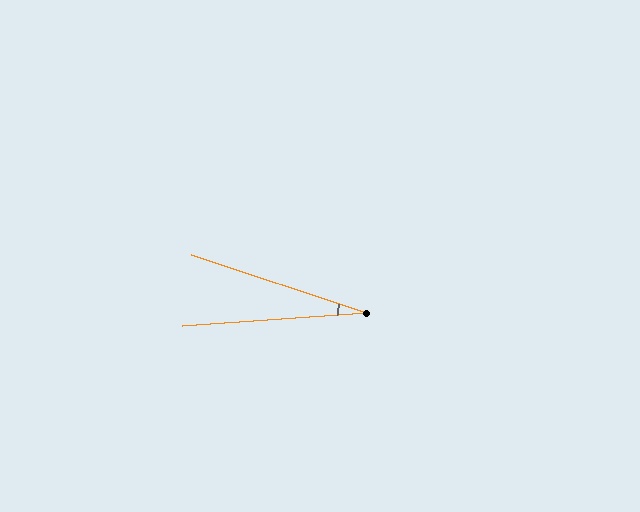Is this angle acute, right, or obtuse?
It is acute.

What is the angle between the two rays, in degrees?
Approximately 22 degrees.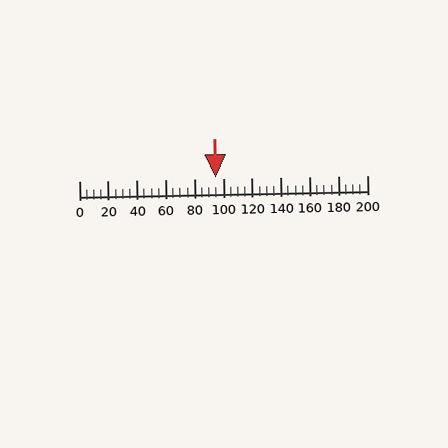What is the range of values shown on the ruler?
The ruler shows values from 0 to 200.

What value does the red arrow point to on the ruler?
The red arrow points to approximately 95.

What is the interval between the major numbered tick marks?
The major tick marks are spaced 20 units apart.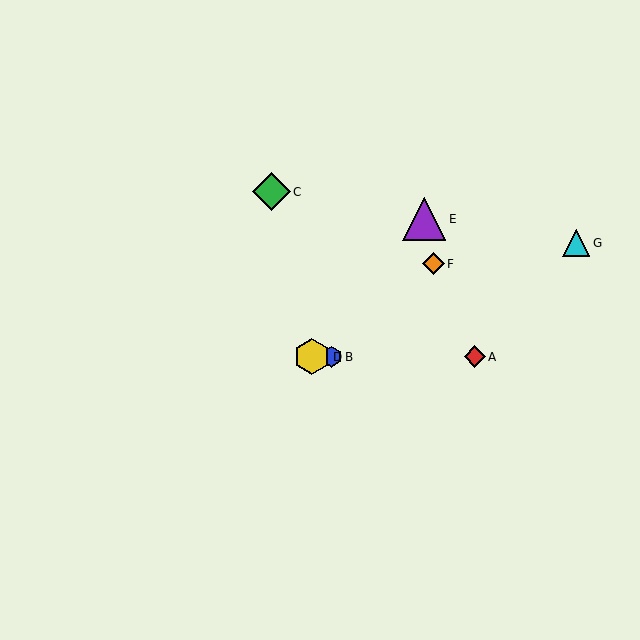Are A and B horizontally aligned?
Yes, both are at y≈357.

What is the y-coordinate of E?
Object E is at y≈219.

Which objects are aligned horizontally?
Objects A, B, D are aligned horizontally.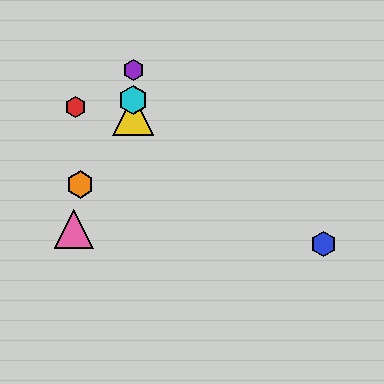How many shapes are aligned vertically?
4 shapes (the green triangle, the yellow triangle, the purple hexagon, the cyan hexagon) are aligned vertically.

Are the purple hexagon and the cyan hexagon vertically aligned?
Yes, both are at x≈133.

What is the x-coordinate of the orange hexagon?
The orange hexagon is at x≈80.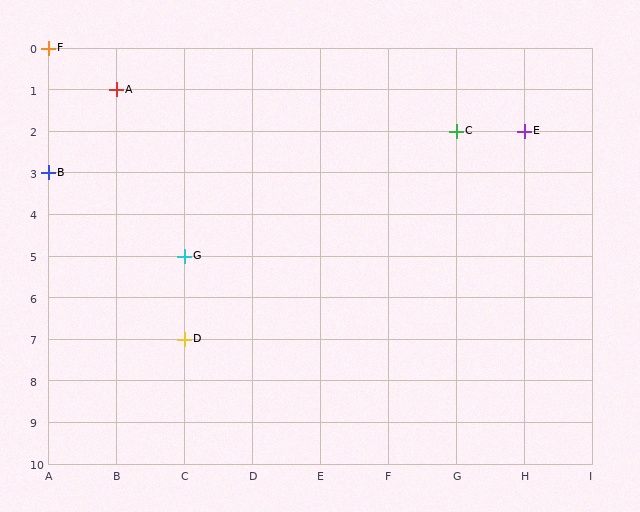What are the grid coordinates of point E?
Point E is at grid coordinates (H, 2).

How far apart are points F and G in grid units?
Points F and G are 2 columns and 5 rows apart (about 5.4 grid units diagonally).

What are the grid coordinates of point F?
Point F is at grid coordinates (A, 0).